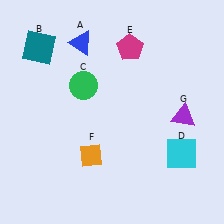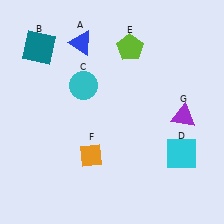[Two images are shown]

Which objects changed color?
C changed from green to cyan. E changed from magenta to lime.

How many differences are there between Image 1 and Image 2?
There are 2 differences between the two images.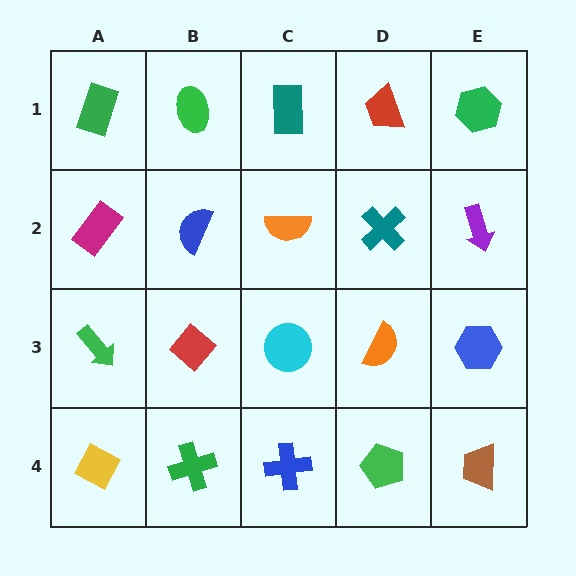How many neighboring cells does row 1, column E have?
2.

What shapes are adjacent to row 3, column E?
A purple arrow (row 2, column E), a brown trapezoid (row 4, column E), an orange semicircle (row 3, column D).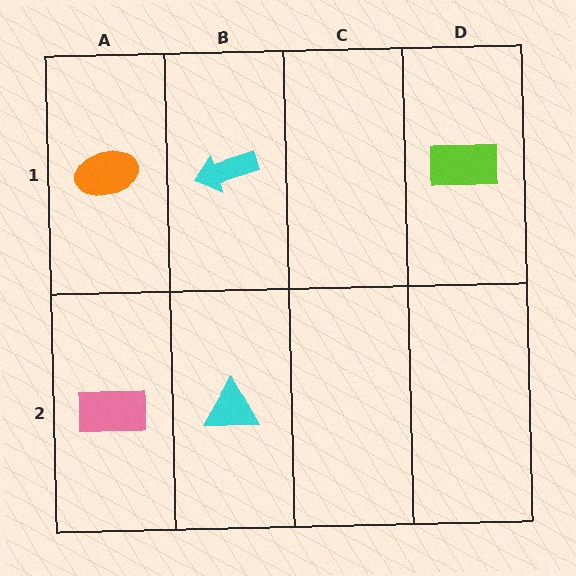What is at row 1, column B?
A cyan arrow.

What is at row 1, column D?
A lime rectangle.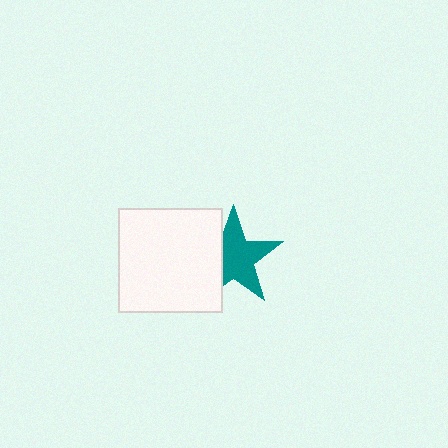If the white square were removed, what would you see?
You would see the complete teal star.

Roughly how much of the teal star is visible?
Most of it is visible (roughly 69%).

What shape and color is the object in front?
The object in front is a white square.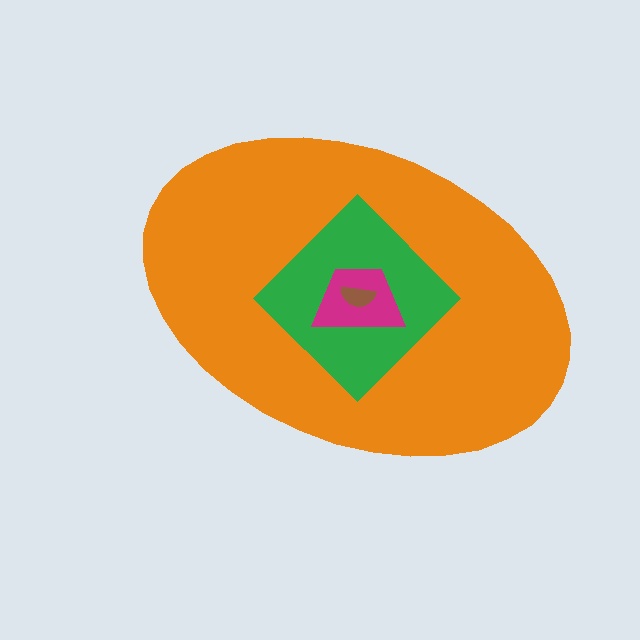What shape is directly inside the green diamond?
The magenta trapezoid.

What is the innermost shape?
The brown semicircle.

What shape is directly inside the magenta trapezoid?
The brown semicircle.